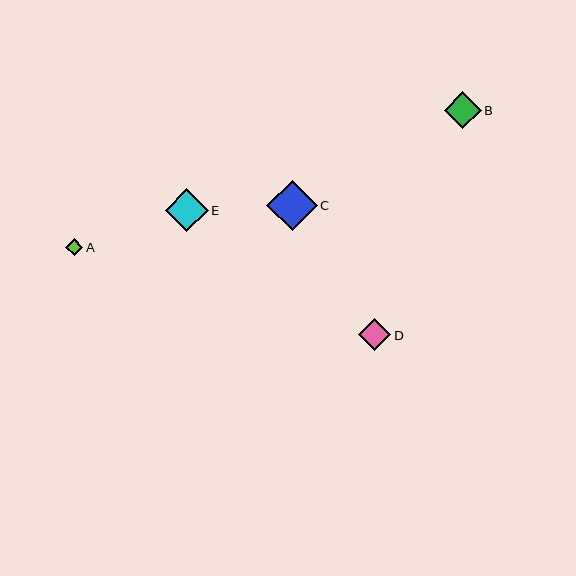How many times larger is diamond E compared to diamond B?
Diamond E is approximately 1.2 times the size of diamond B.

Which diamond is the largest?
Diamond C is the largest with a size of approximately 51 pixels.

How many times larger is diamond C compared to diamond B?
Diamond C is approximately 1.4 times the size of diamond B.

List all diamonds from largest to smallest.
From largest to smallest: C, E, B, D, A.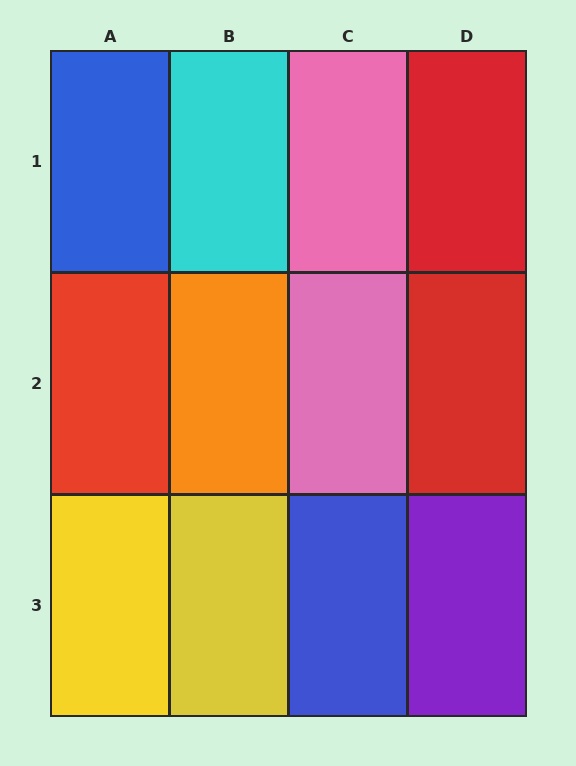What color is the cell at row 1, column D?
Red.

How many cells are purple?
1 cell is purple.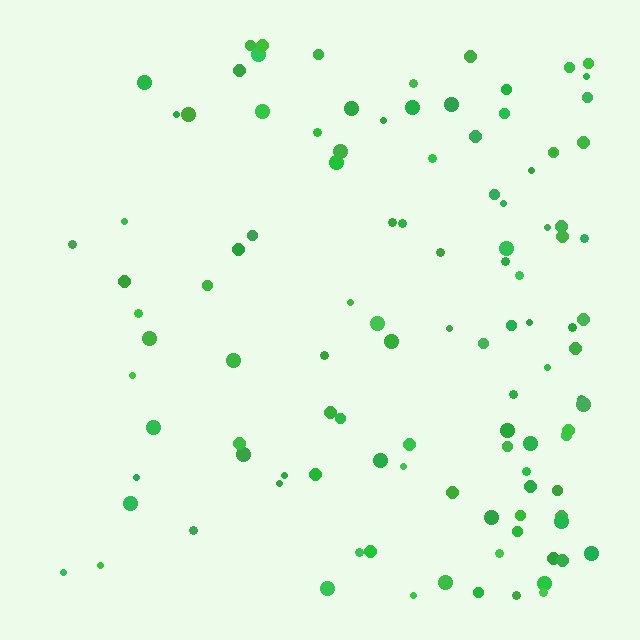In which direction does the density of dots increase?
From left to right, with the right side densest.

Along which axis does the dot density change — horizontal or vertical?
Horizontal.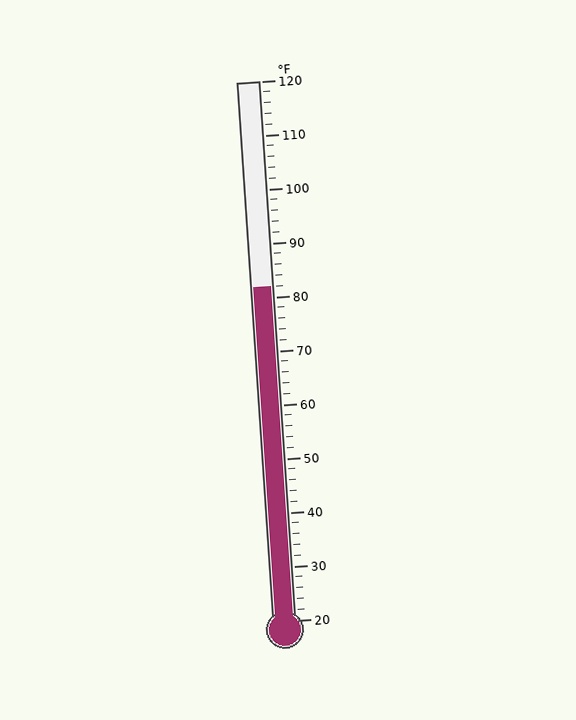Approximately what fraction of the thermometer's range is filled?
The thermometer is filled to approximately 60% of its range.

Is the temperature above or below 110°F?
The temperature is below 110°F.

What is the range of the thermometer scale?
The thermometer scale ranges from 20°F to 120°F.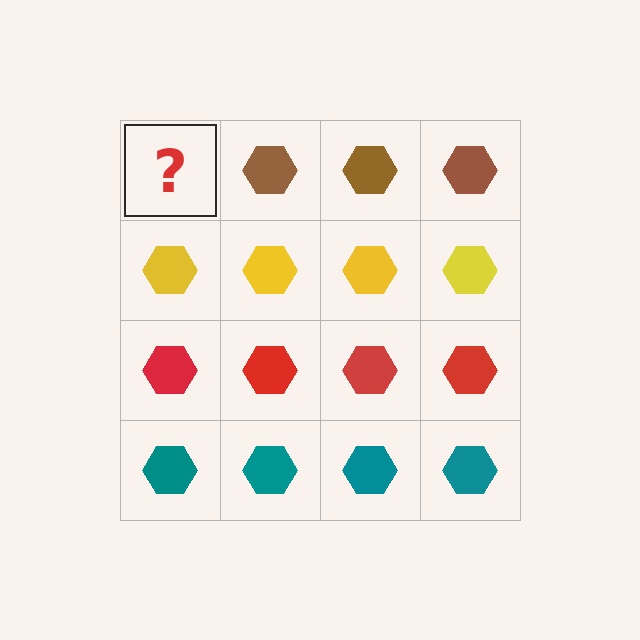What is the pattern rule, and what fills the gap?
The rule is that each row has a consistent color. The gap should be filled with a brown hexagon.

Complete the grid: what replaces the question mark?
The question mark should be replaced with a brown hexagon.